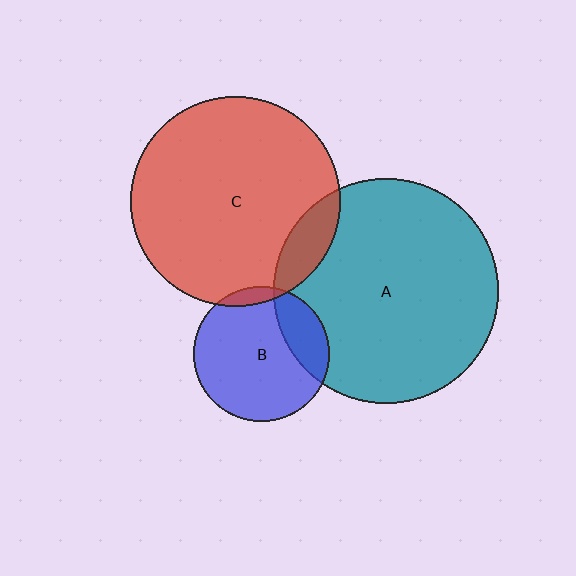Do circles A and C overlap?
Yes.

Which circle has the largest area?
Circle A (teal).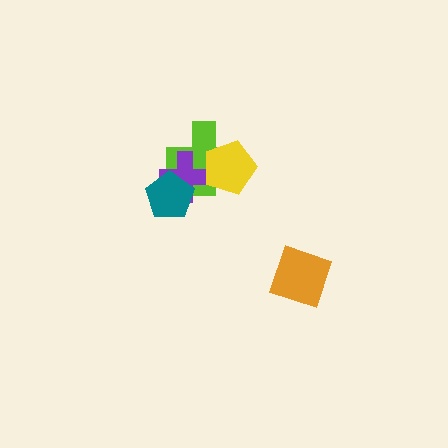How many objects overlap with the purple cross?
3 objects overlap with the purple cross.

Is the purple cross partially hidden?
Yes, it is partially covered by another shape.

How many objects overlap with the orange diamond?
0 objects overlap with the orange diamond.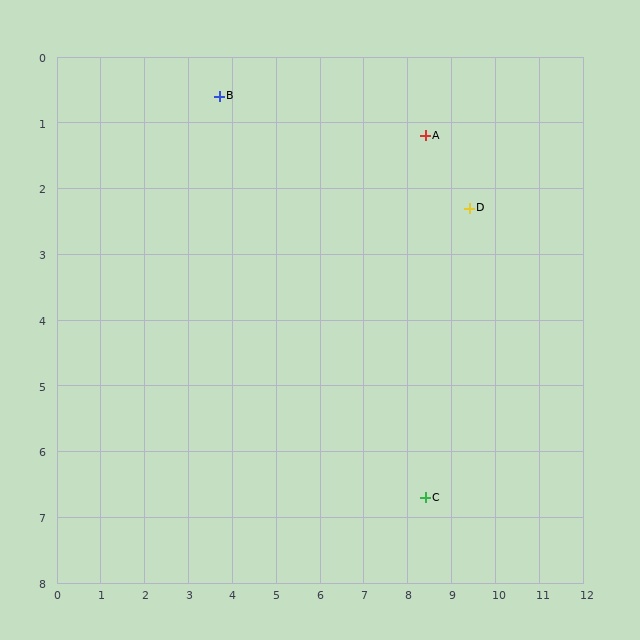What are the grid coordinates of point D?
Point D is at approximately (9.4, 2.3).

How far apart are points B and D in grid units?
Points B and D are about 5.9 grid units apart.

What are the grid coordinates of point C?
Point C is at approximately (8.4, 6.7).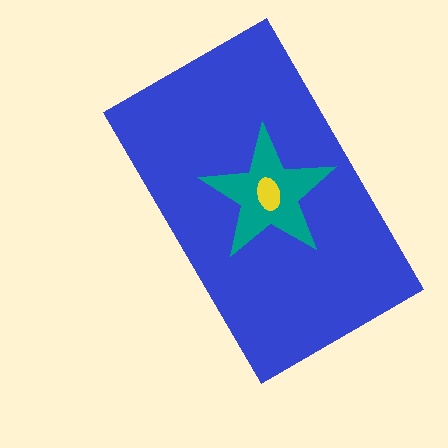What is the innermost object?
The yellow ellipse.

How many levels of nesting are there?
3.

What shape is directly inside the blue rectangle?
The teal star.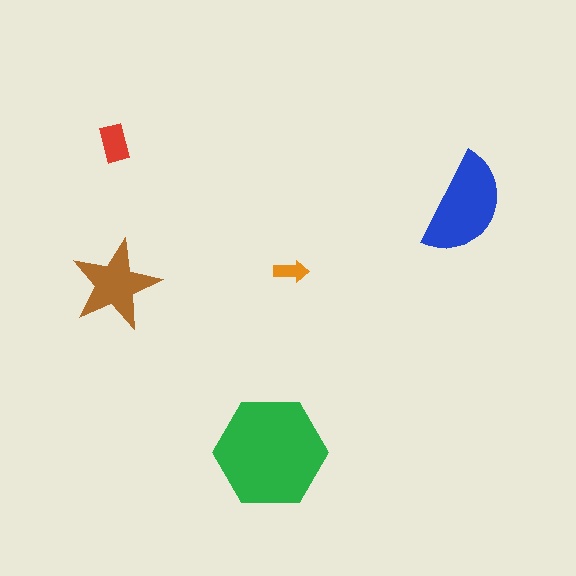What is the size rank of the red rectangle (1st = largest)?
4th.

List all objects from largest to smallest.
The green hexagon, the blue semicircle, the brown star, the red rectangle, the orange arrow.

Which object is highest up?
The red rectangle is topmost.